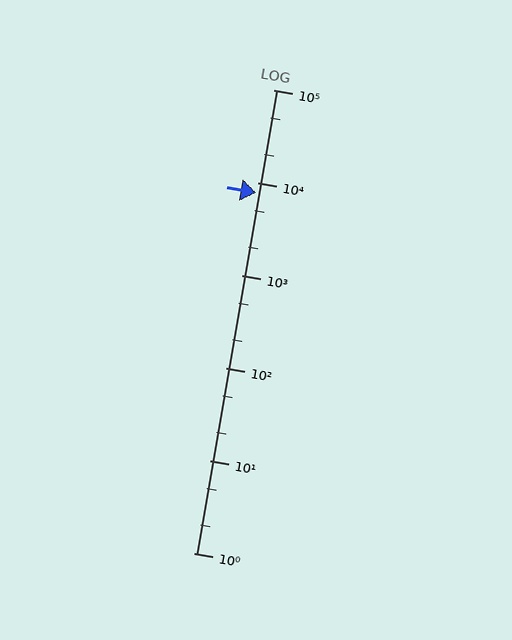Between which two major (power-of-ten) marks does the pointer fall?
The pointer is between 1000 and 10000.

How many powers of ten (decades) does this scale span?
The scale spans 5 decades, from 1 to 100000.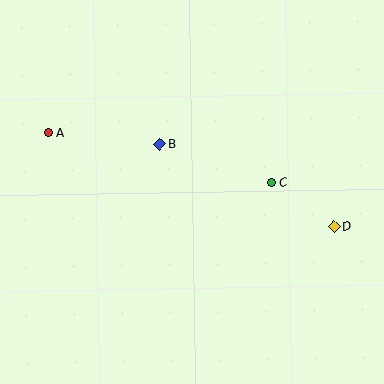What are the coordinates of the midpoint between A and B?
The midpoint between A and B is at (104, 139).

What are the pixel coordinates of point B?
Point B is at (160, 144).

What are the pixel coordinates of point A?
Point A is at (48, 133).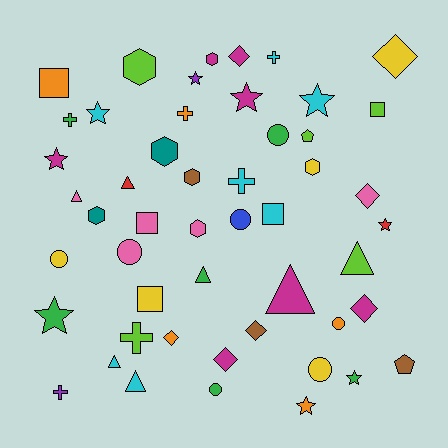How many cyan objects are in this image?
There are 7 cyan objects.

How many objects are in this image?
There are 50 objects.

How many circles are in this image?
There are 7 circles.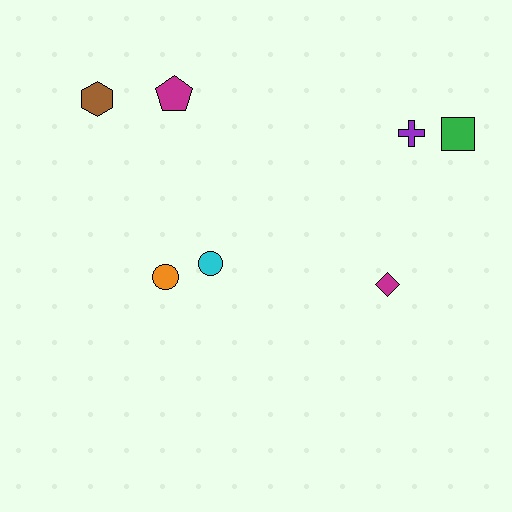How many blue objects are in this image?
There are no blue objects.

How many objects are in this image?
There are 7 objects.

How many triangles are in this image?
There are no triangles.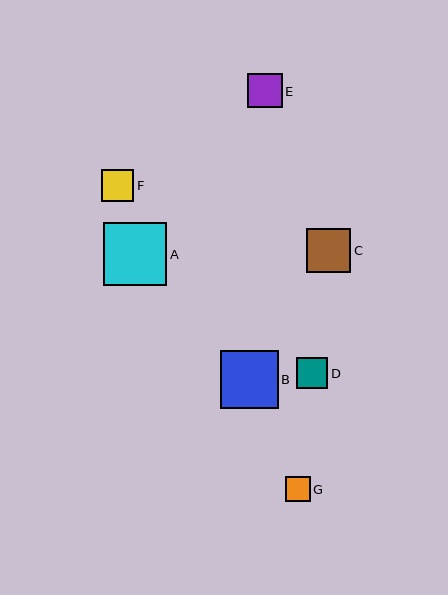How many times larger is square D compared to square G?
Square D is approximately 1.2 times the size of square G.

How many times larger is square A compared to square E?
Square A is approximately 1.8 times the size of square E.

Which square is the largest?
Square A is the largest with a size of approximately 63 pixels.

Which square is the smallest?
Square G is the smallest with a size of approximately 25 pixels.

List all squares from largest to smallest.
From largest to smallest: A, B, C, E, F, D, G.